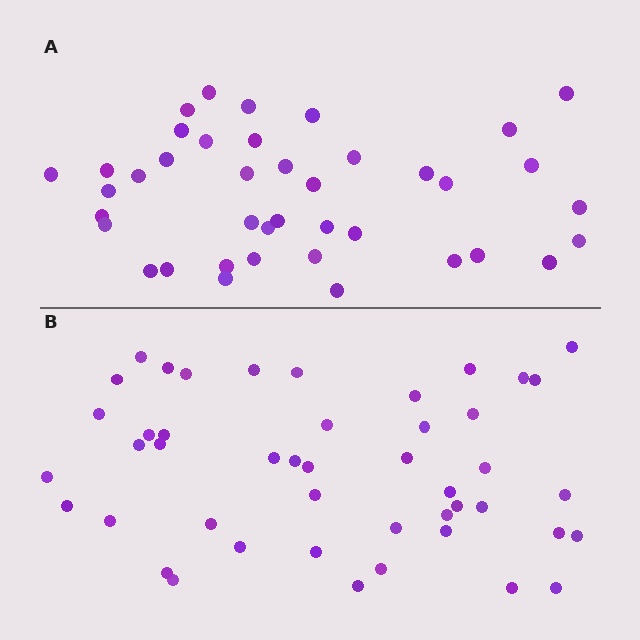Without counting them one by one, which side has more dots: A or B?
Region B (the bottom region) has more dots.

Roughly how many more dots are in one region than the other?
Region B has about 6 more dots than region A.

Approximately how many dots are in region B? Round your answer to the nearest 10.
About 50 dots. (The exact count is 46, which rounds to 50.)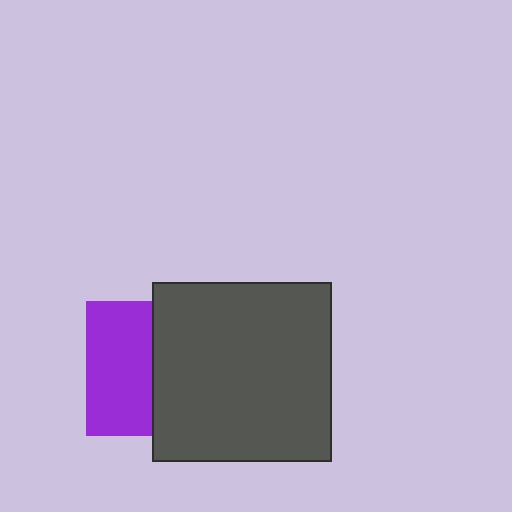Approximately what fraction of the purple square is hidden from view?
Roughly 51% of the purple square is hidden behind the dark gray square.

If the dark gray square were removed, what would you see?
You would see the complete purple square.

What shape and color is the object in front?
The object in front is a dark gray square.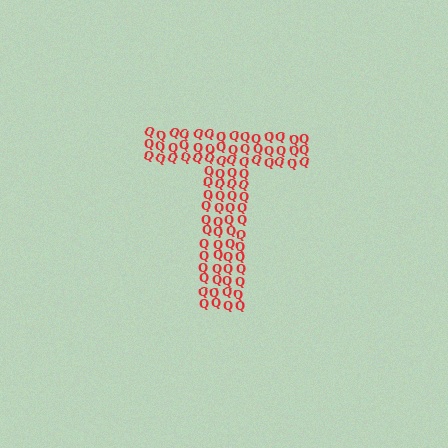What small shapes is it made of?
It is made of small letter Q's.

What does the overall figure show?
The overall figure shows the letter T.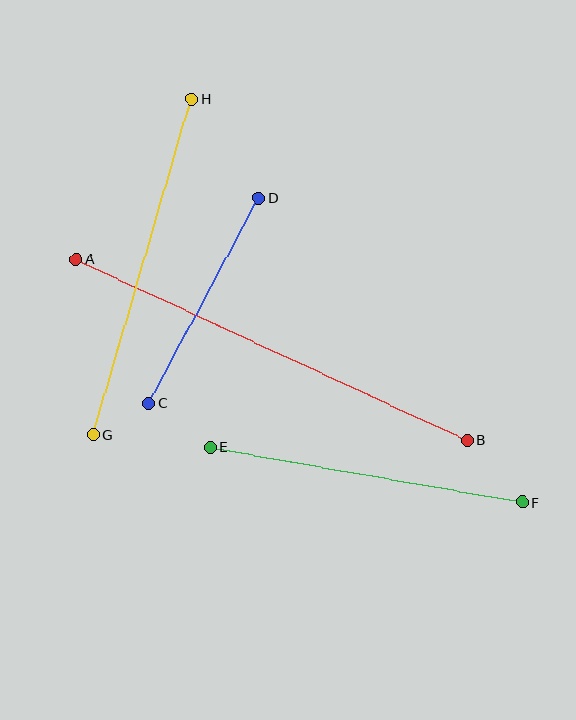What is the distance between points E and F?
The distance is approximately 317 pixels.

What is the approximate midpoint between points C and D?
The midpoint is at approximately (204, 301) pixels.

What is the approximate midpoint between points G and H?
The midpoint is at approximately (142, 267) pixels.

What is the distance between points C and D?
The distance is approximately 233 pixels.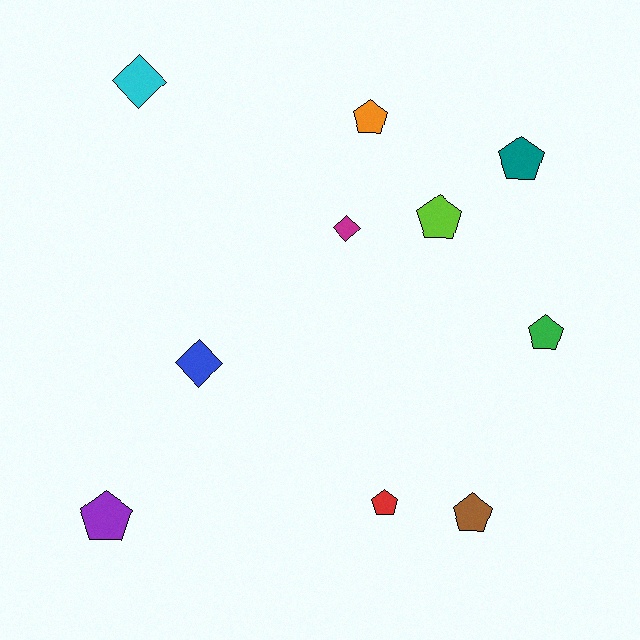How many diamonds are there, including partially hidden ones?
There are 3 diamonds.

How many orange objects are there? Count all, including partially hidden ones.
There is 1 orange object.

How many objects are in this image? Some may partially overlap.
There are 10 objects.